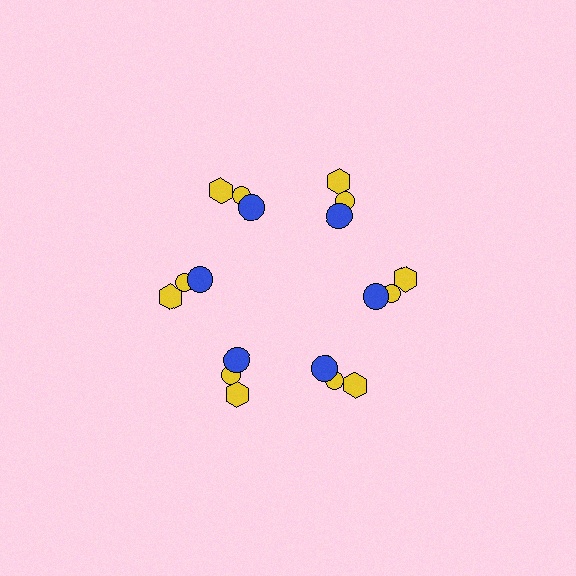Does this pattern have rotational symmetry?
Yes, this pattern has 6-fold rotational symmetry. It looks the same after rotating 60 degrees around the center.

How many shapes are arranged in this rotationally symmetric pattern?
There are 18 shapes, arranged in 6 groups of 3.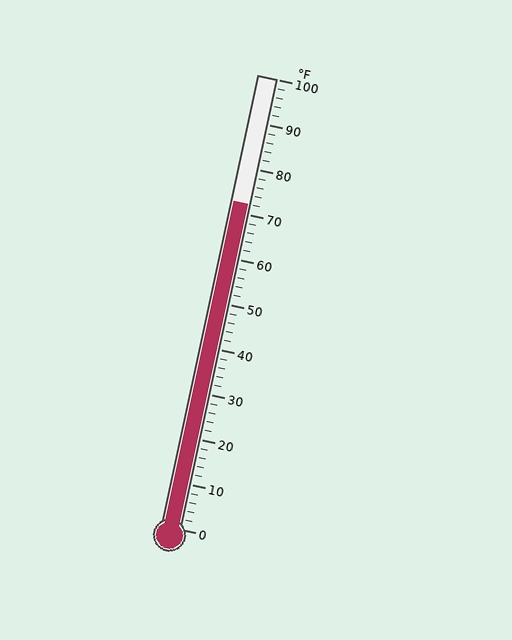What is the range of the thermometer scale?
The thermometer scale ranges from 0°F to 100°F.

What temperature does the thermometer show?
The thermometer shows approximately 72°F.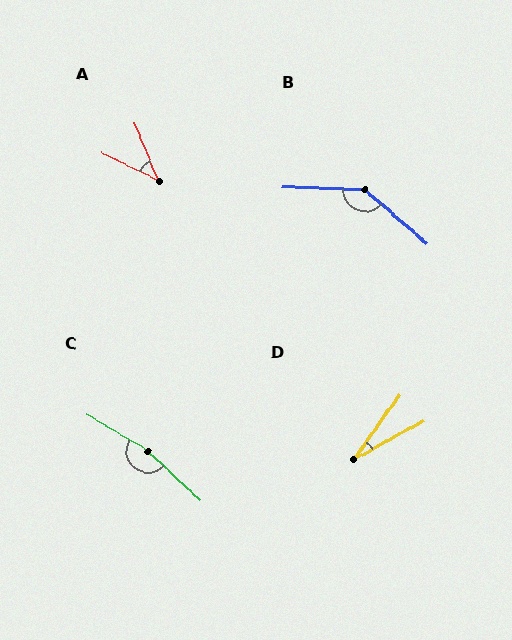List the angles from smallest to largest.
D (26°), A (42°), B (141°), C (168°).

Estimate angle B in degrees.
Approximately 141 degrees.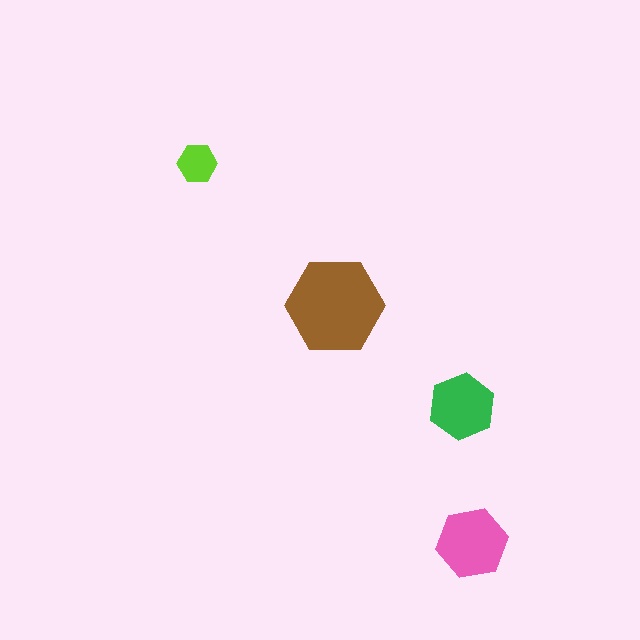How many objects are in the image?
There are 4 objects in the image.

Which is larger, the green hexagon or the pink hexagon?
The pink one.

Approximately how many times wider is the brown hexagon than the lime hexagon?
About 2.5 times wider.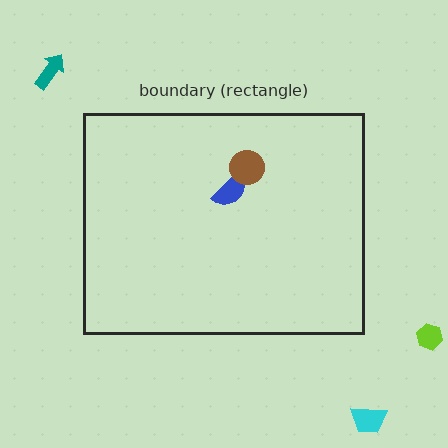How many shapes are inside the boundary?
2 inside, 3 outside.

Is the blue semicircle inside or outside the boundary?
Inside.